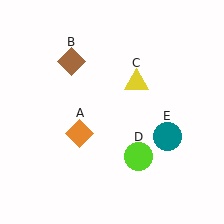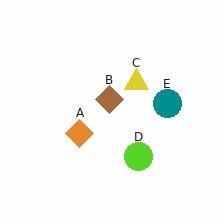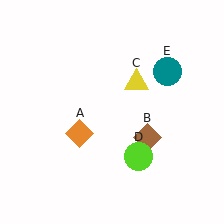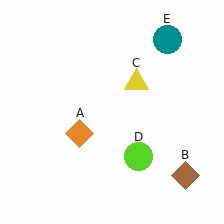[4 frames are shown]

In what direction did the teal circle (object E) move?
The teal circle (object E) moved up.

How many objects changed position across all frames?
2 objects changed position: brown diamond (object B), teal circle (object E).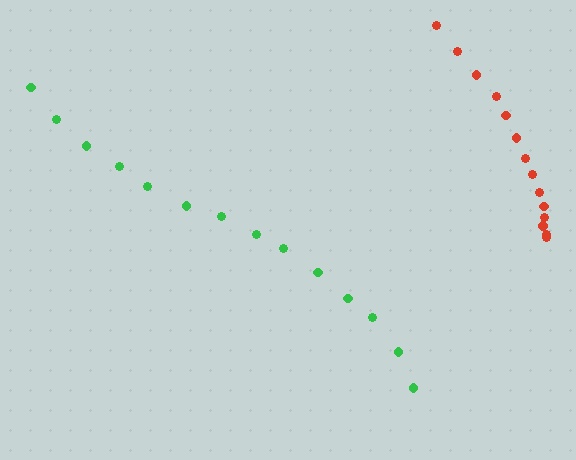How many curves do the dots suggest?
There are 2 distinct paths.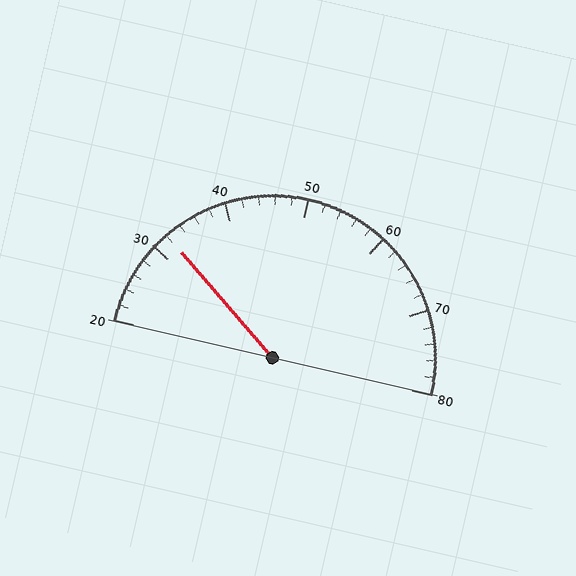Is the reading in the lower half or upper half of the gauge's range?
The reading is in the lower half of the range (20 to 80).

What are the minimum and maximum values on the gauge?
The gauge ranges from 20 to 80.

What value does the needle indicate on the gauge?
The needle indicates approximately 32.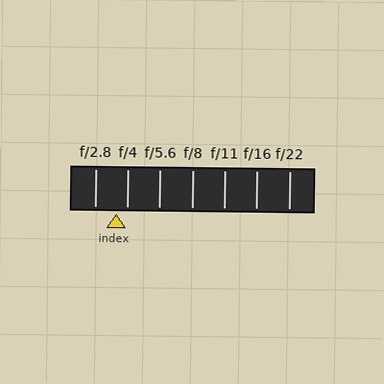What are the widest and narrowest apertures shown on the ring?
The widest aperture shown is f/2.8 and the narrowest is f/22.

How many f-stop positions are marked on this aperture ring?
There are 7 f-stop positions marked.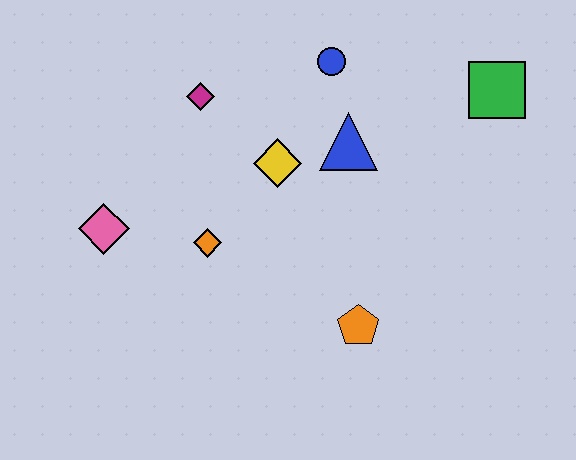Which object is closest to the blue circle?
The blue triangle is closest to the blue circle.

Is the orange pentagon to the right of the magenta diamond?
Yes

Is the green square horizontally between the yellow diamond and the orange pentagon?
No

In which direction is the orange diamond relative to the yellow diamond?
The orange diamond is below the yellow diamond.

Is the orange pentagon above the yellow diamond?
No